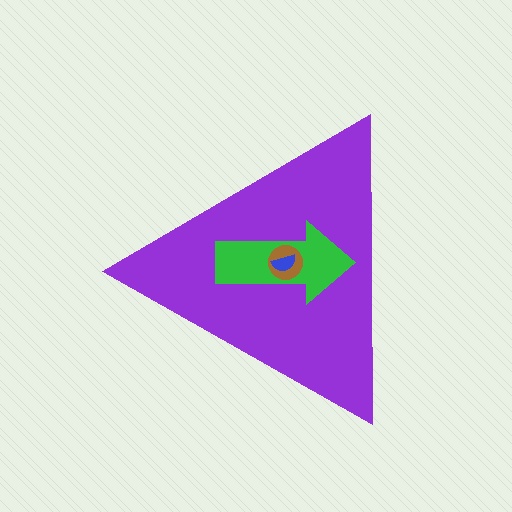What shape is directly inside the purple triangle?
The green arrow.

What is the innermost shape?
The blue semicircle.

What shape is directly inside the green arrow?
The brown circle.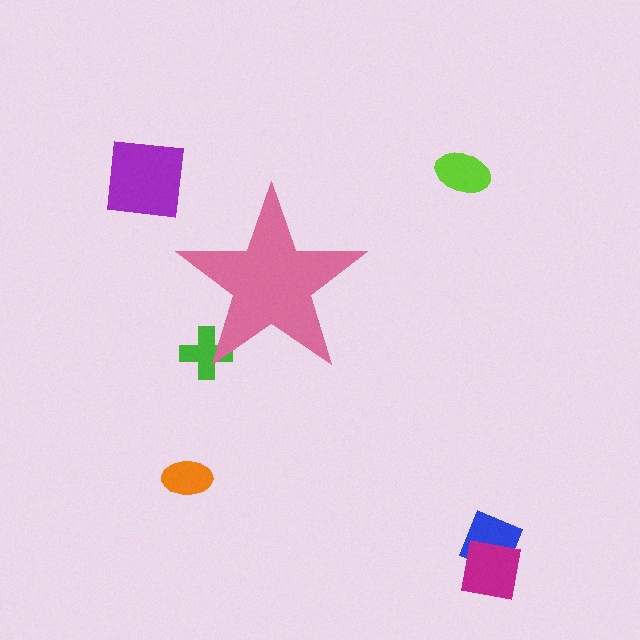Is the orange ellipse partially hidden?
No, the orange ellipse is fully visible.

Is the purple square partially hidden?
No, the purple square is fully visible.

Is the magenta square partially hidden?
No, the magenta square is fully visible.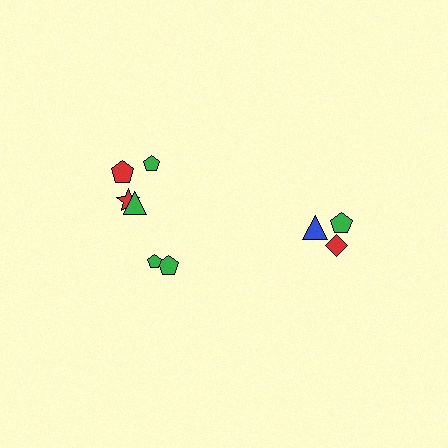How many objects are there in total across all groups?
There are 9 objects.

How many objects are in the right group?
There are 3 objects.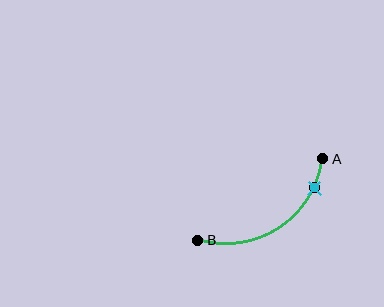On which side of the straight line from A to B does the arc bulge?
The arc bulges below the straight line connecting A and B.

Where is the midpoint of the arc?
The arc midpoint is the point on the curve farthest from the straight line joining A and B. It sits below that line.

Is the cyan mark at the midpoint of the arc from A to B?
No. The cyan mark lies on the arc but is closer to endpoint A. The arc midpoint would be at the point on the curve equidistant along the arc from both A and B.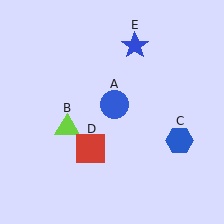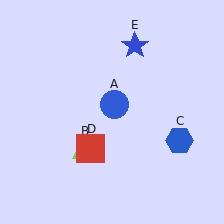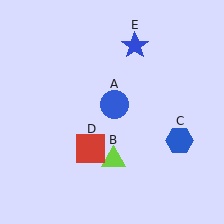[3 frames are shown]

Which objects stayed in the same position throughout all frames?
Blue circle (object A) and blue hexagon (object C) and red square (object D) and blue star (object E) remained stationary.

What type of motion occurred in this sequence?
The lime triangle (object B) rotated counterclockwise around the center of the scene.